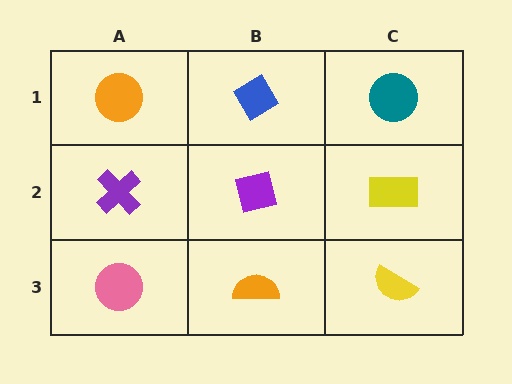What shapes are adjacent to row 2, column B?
A blue diamond (row 1, column B), an orange semicircle (row 3, column B), a purple cross (row 2, column A), a yellow rectangle (row 2, column C).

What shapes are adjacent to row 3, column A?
A purple cross (row 2, column A), an orange semicircle (row 3, column B).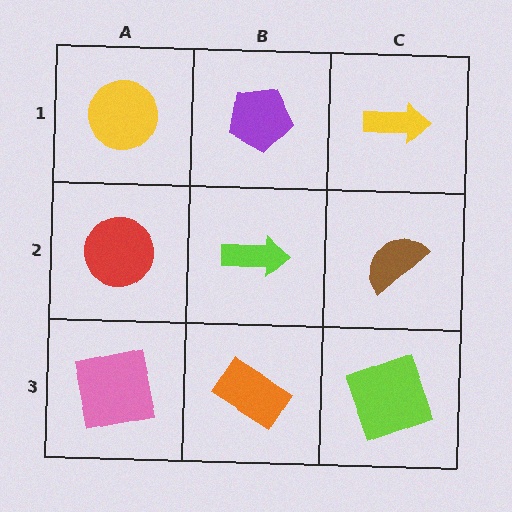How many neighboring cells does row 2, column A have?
3.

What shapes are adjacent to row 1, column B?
A lime arrow (row 2, column B), a yellow circle (row 1, column A), a yellow arrow (row 1, column C).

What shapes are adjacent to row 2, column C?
A yellow arrow (row 1, column C), a lime square (row 3, column C), a lime arrow (row 2, column B).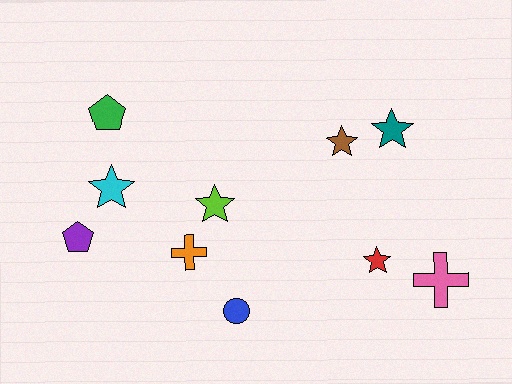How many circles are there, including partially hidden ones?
There is 1 circle.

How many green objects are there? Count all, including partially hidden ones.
There is 1 green object.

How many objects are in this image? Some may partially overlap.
There are 10 objects.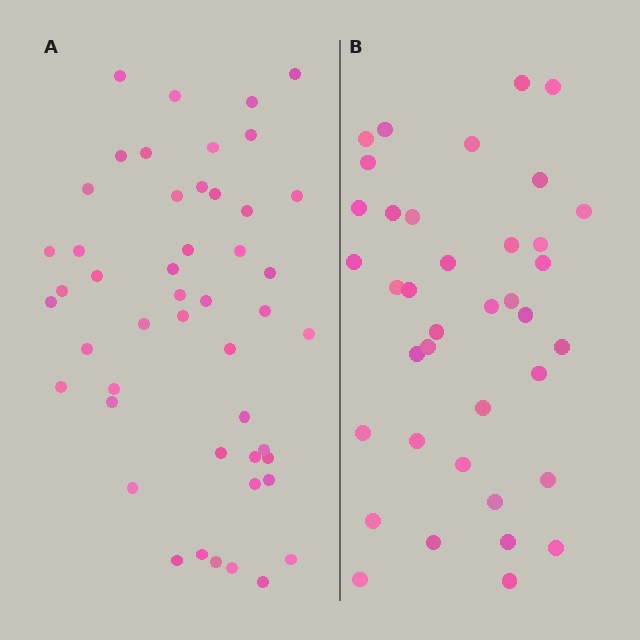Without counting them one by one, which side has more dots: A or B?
Region A (the left region) has more dots.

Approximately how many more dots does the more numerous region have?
Region A has roughly 10 or so more dots than region B.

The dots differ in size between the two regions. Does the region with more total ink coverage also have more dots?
No. Region B has more total ink coverage because its dots are larger, but region A actually contains more individual dots. Total area can be misleading — the number of items is what matters here.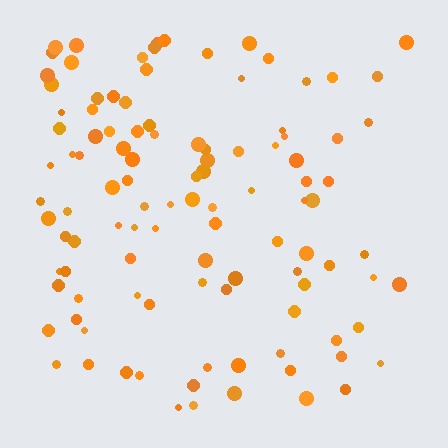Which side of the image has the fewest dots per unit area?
The right.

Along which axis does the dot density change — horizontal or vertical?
Horizontal.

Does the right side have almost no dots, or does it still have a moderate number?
Still a moderate number, just noticeably fewer than the left.